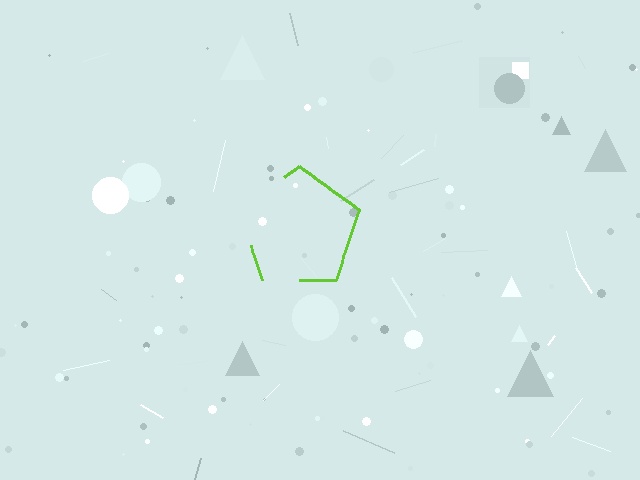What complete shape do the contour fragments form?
The contour fragments form a pentagon.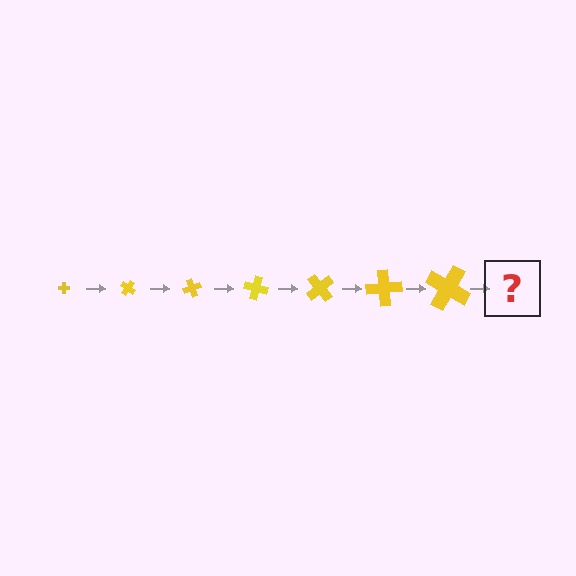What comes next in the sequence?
The next element should be a cross, larger than the previous one and rotated 245 degrees from the start.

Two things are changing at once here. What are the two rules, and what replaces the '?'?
The two rules are that the cross grows larger each step and it rotates 35 degrees each step. The '?' should be a cross, larger than the previous one and rotated 245 degrees from the start.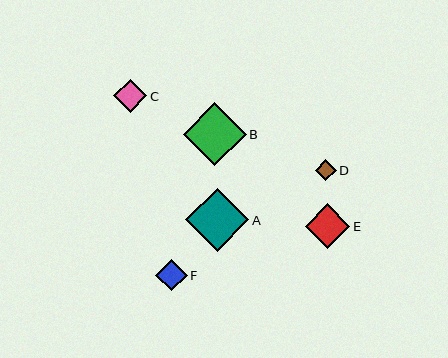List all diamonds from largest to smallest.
From largest to smallest: A, B, E, C, F, D.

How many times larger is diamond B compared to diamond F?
Diamond B is approximately 2.0 times the size of diamond F.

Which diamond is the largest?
Diamond A is the largest with a size of approximately 63 pixels.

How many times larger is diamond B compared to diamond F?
Diamond B is approximately 2.0 times the size of diamond F.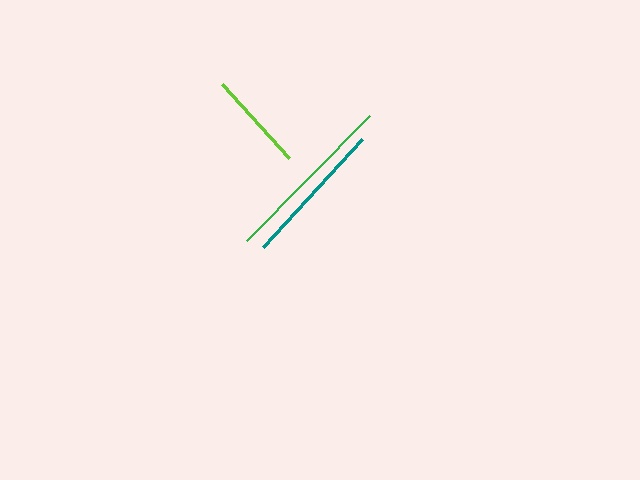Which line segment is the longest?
The green line is the longest at approximately 175 pixels.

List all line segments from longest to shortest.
From longest to shortest: green, teal, lime.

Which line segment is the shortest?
The lime line is the shortest at approximately 100 pixels.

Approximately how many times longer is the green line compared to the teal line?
The green line is approximately 1.2 times the length of the teal line.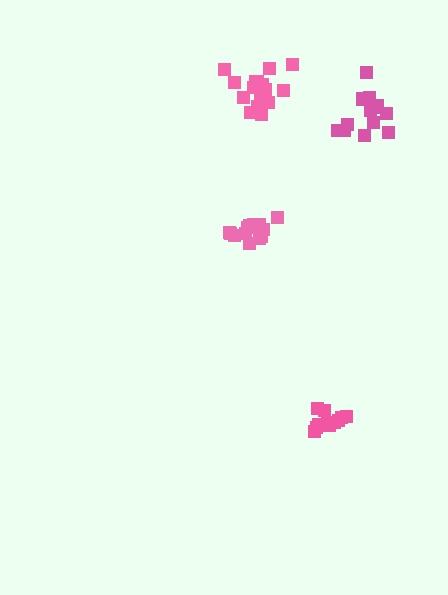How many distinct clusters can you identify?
There are 4 distinct clusters.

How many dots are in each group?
Group 1: 16 dots, Group 2: 11 dots, Group 3: 13 dots, Group 4: 13 dots (53 total).